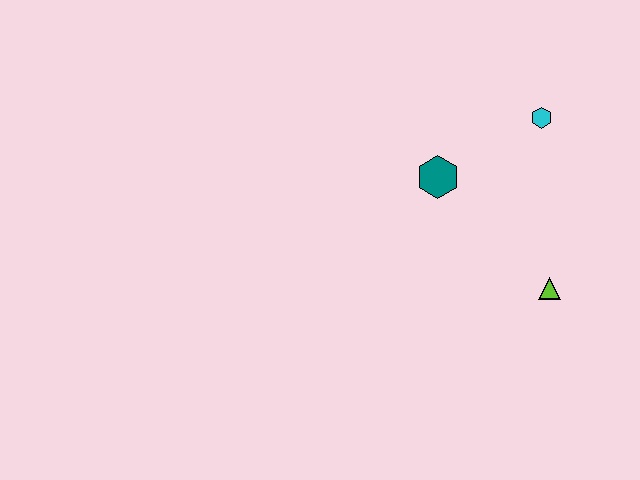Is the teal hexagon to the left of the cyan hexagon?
Yes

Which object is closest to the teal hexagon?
The cyan hexagon is closest to the teal hexagon.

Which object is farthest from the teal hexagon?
The lime triangle is farthest from the teal hexagon.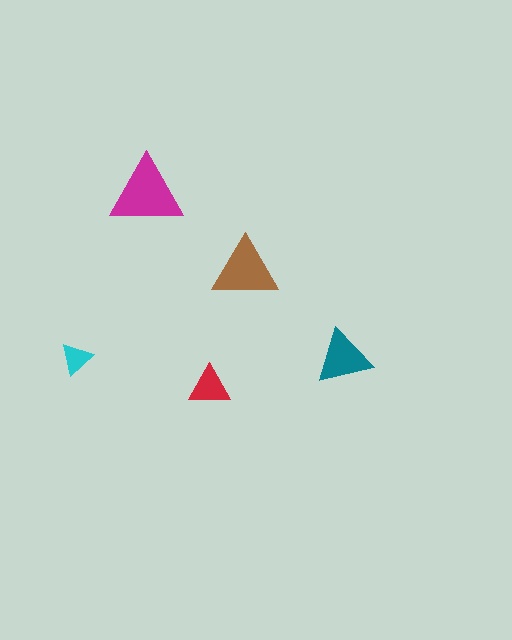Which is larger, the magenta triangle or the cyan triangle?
The magenta one.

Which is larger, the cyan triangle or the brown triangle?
The brown one.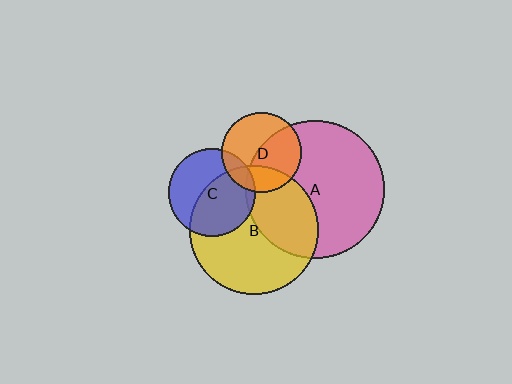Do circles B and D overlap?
Yes.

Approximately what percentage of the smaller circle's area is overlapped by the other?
Approximately 25%.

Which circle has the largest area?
Circle A (pink).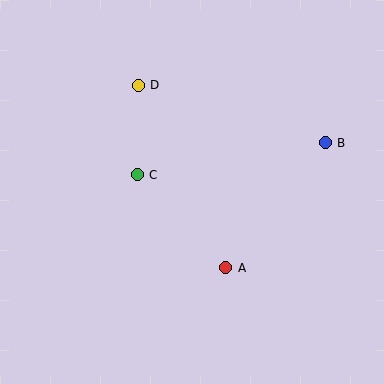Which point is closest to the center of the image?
Point C at (137, 175) is closest to the center.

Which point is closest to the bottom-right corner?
Point A is closest to the bottom-right corner.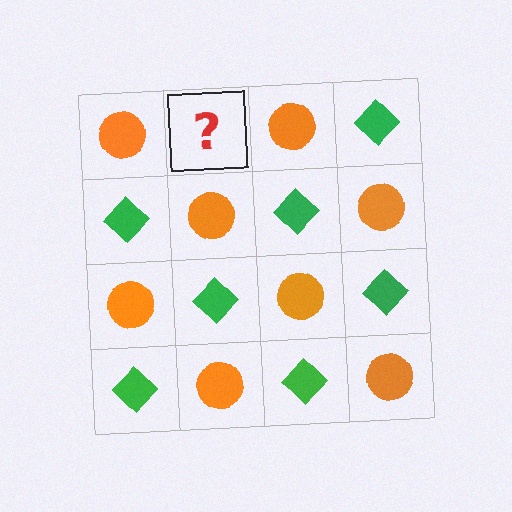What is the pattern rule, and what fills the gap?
The rule is that it alternates orange circle and green diamond in a checkerboard pattern. The gap should be filled with a green diamond.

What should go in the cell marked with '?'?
The missing cell should contain a green diamond.